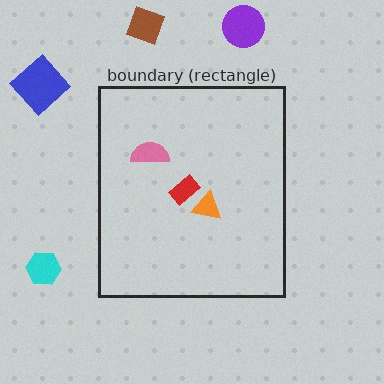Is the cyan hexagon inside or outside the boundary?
Outside.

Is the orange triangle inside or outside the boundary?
Inside.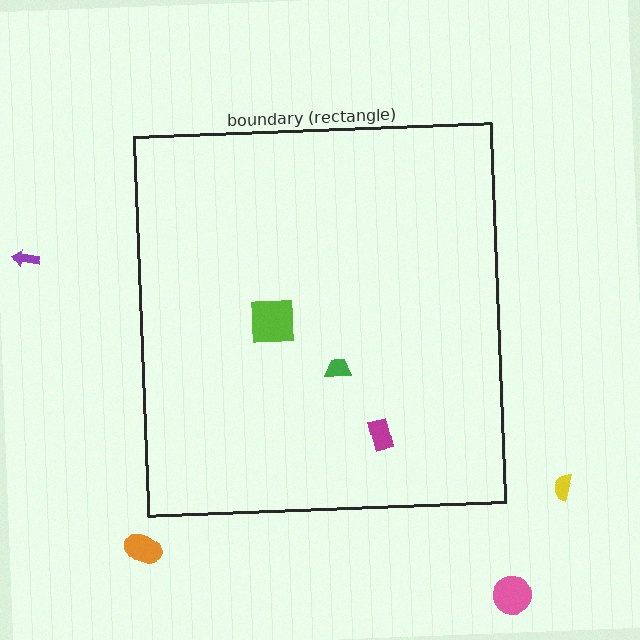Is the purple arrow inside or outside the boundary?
Outside.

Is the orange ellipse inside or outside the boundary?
Outside.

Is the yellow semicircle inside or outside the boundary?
Outside.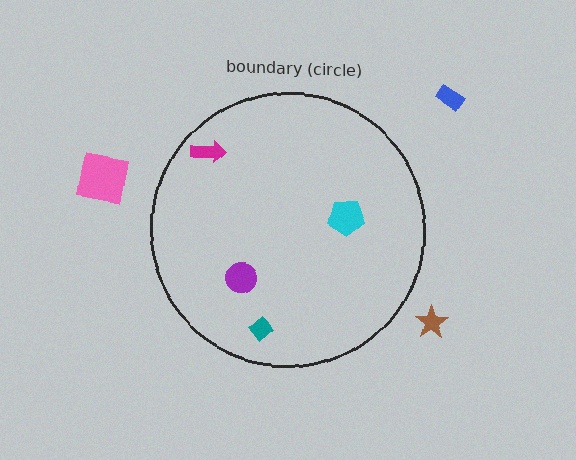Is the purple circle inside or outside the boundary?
Inside.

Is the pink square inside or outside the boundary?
Outside.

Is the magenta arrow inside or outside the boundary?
Inside.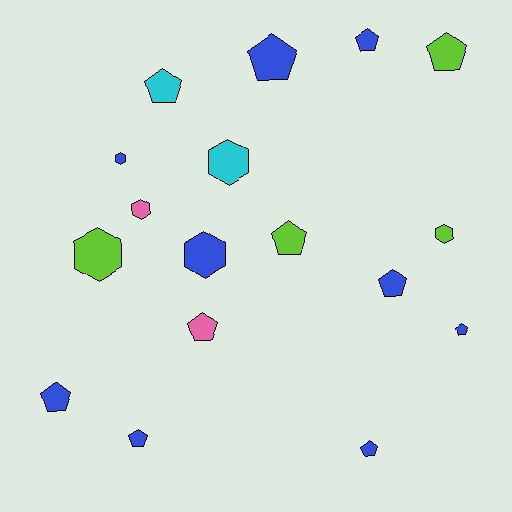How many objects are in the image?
There are 17 objects.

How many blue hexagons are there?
There are 2 blue hexagons.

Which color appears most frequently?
Blue, with 9 objects.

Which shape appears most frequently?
Pentagon, with 11 objects.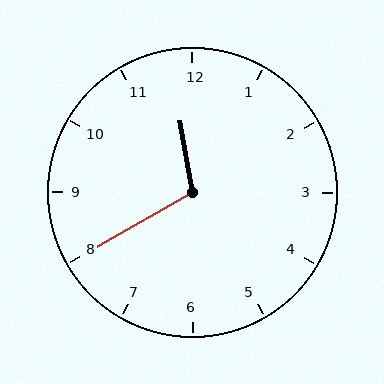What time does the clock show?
11:40.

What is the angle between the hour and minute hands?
Approximately 110 degrees.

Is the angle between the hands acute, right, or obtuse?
It is obtuse.